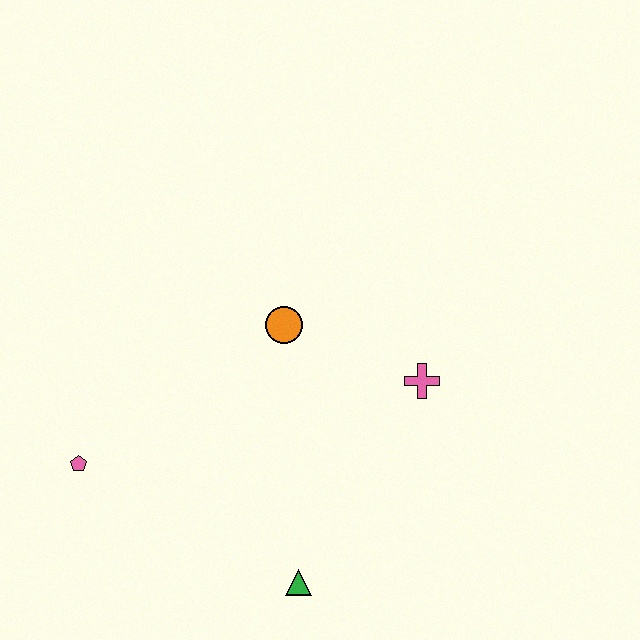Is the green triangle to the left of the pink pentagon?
No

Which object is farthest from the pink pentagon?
The pink cross is farthest from the pink pentagon.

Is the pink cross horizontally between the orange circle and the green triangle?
No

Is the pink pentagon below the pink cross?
Yes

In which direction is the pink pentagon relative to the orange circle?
The pink pentagon is to the left of the orange circle.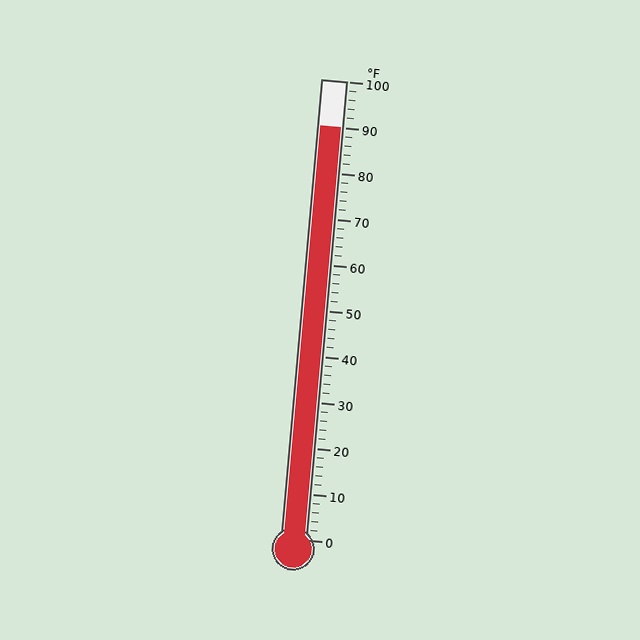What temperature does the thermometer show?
The thermometer shows approximately 90°F.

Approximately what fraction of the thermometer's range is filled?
The thermometer is filled to approximately 90% of its range.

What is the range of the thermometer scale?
The thermometer scale ranges from 0°F to 100°F.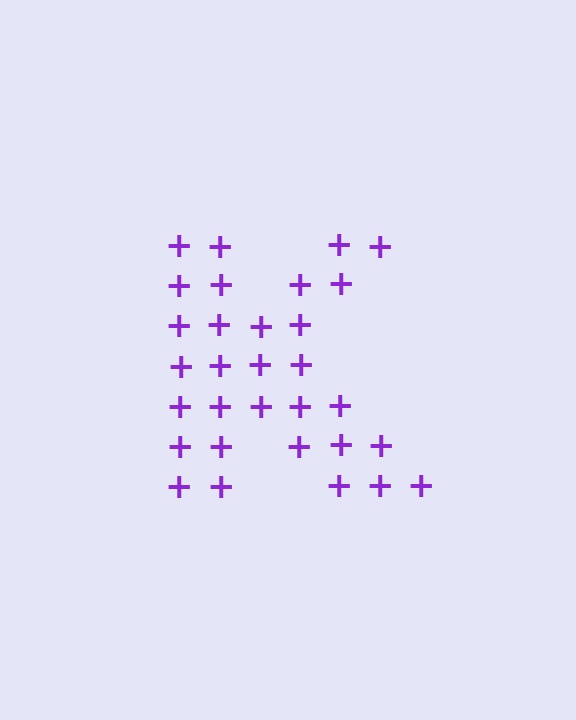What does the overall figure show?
The overall figure shows the letter K.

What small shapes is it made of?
It is made of small plus signs.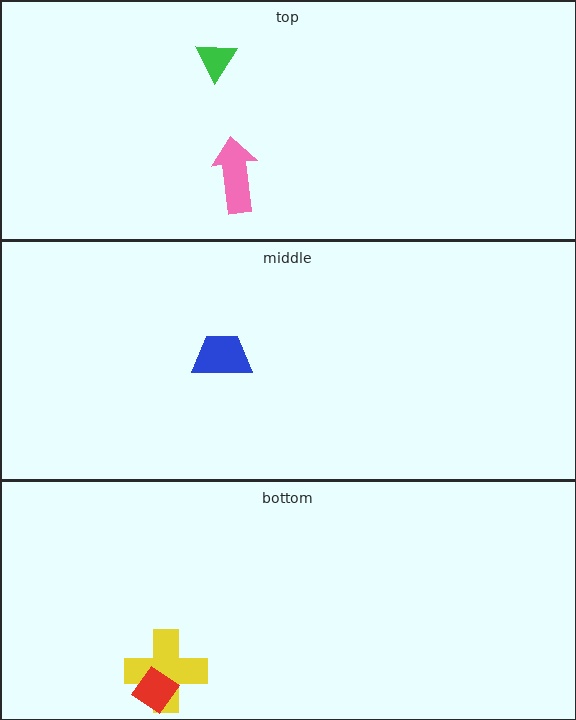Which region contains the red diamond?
The bottom region.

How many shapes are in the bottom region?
2.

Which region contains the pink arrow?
The top region.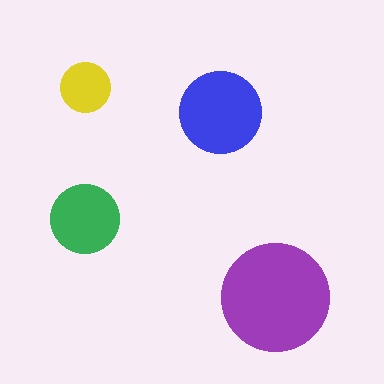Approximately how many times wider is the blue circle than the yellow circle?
About 1.5 times wider.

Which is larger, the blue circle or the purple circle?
The purple one.